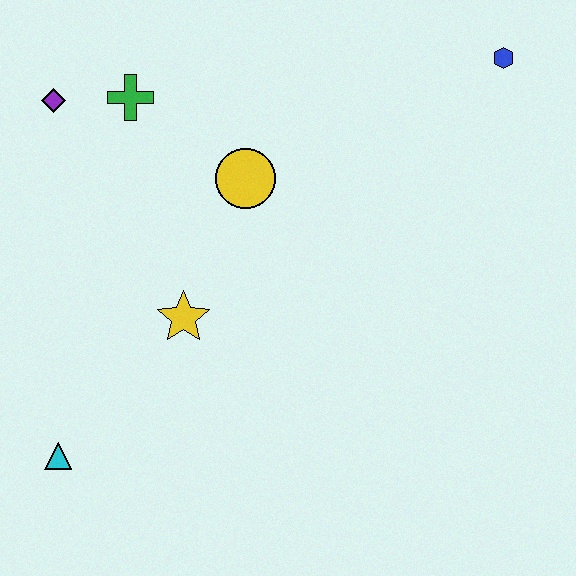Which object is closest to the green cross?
The purple diamond is closest to the green cross.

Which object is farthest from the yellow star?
The blue hexagon is farthest from the yellow star.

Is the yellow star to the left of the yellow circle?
Yes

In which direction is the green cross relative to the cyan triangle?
The green cross is above the cyan triangle.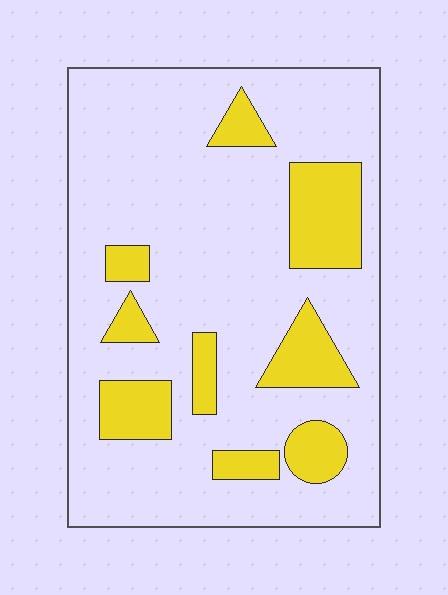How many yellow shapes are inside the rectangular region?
9.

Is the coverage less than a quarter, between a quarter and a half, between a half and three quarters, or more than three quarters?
Less than a quarter.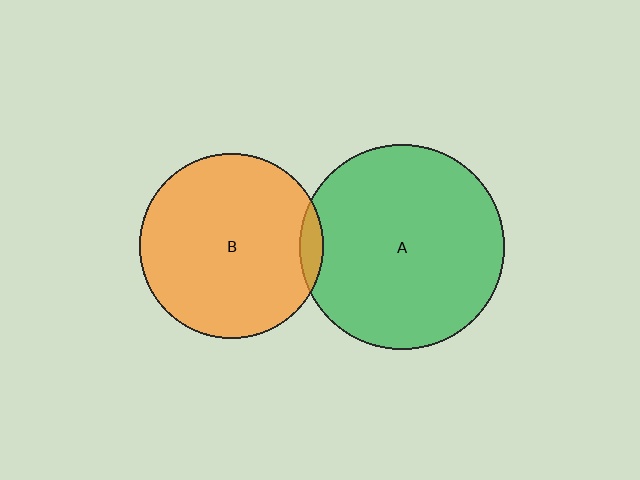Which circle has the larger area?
Circle A (green).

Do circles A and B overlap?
Yes.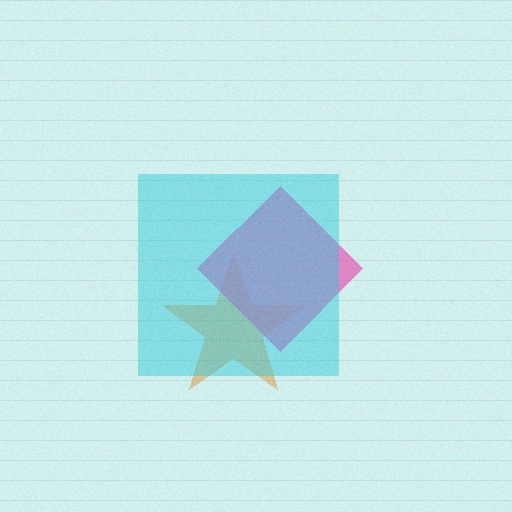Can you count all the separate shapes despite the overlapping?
Yes, there are 3 separate shapes.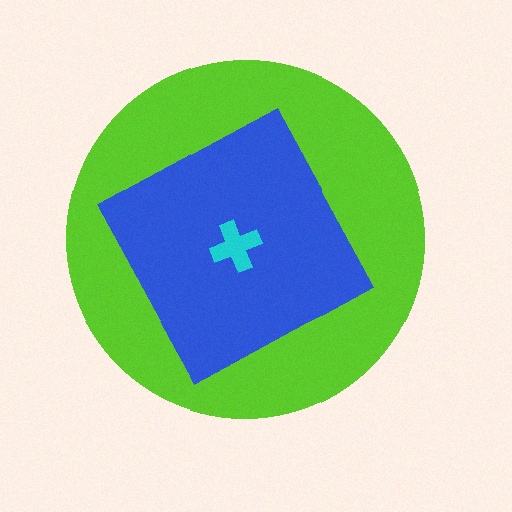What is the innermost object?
The cyan cross.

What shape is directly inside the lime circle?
The blue square.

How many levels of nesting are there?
3.